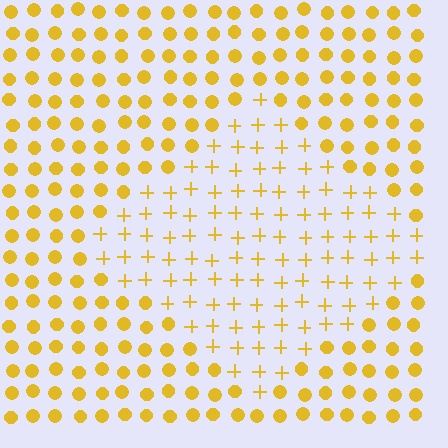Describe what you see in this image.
The image is filled with small yellow elements arranged in a uniform grid. A diamond-shaped region contains plus signs, while the surrounding area contains circles. The boundary is defined purely by the change in element shape.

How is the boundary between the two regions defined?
The boundary is defined by a change in element shape: plus signs inside vs. circles outside. All elements share the same color and spacing.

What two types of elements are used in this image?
The image uses plus signs inside the diamond region and circles outside it.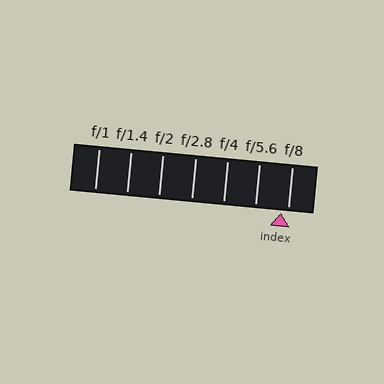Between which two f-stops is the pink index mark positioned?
The index mark is between f/5.6 and f/8.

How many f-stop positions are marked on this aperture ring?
There are 7 f-stop positions marked.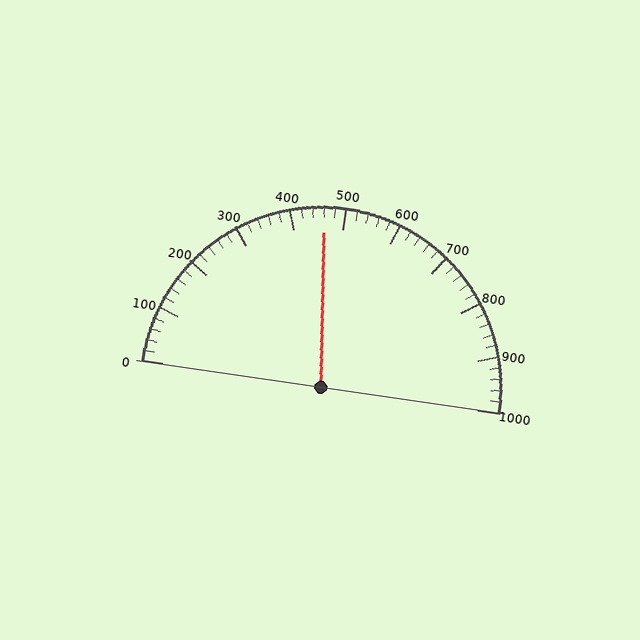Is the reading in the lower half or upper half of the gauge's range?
The reading is in the lower half of the range (0 to 1000).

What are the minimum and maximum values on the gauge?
The gauge ranges from 0 to 1000.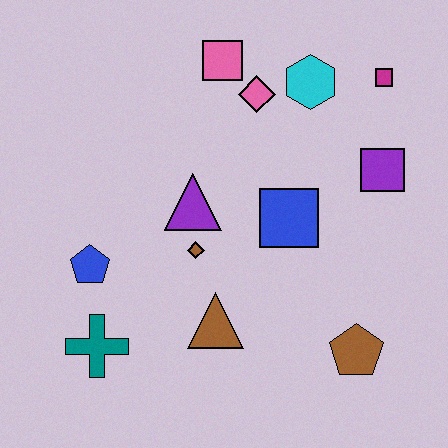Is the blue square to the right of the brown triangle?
Yes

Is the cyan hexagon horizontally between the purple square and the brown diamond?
Yes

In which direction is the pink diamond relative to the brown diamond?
The pink diamond is above the brown diamond.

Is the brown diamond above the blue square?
No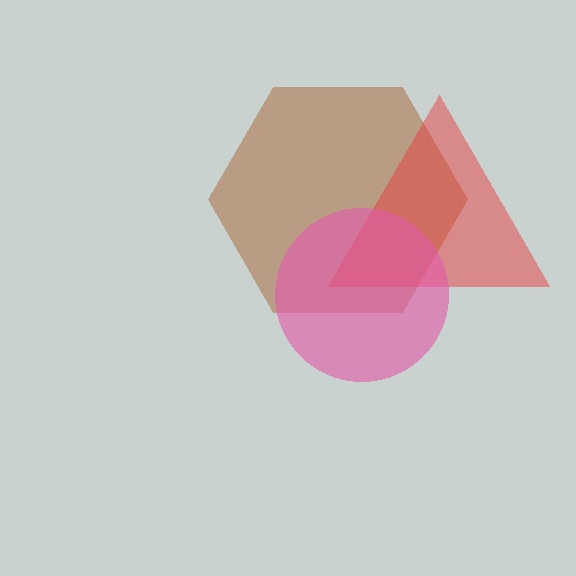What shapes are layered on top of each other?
The layered shapes are: a brown hexagon, a red triangle, a pink circle.